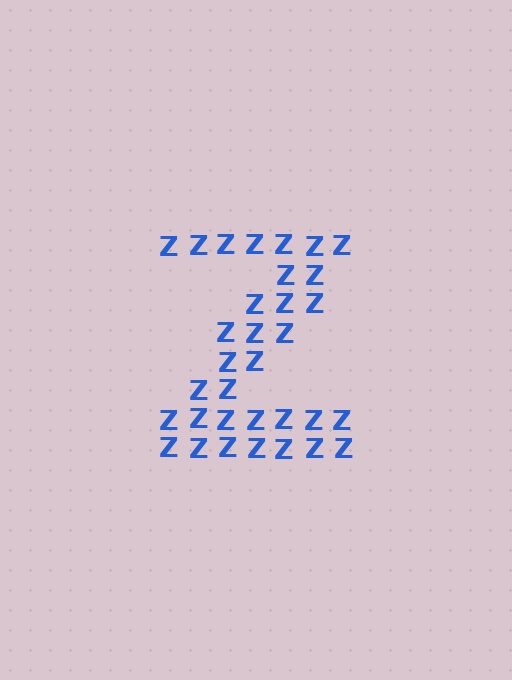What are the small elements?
The small elements are letter Z's.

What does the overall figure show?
The overall figure shows the letter Z.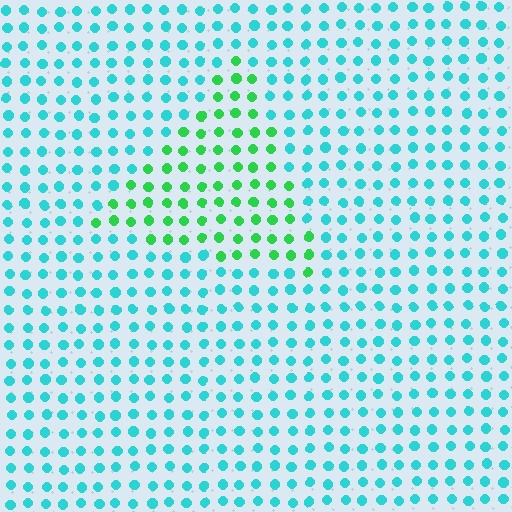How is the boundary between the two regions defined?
The boundary is defined purely by a slight shift in hue (about 49 degrees). Spacing, size, and orientation are identical on both sides.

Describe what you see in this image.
The image is filled with small cyan elements in a uniform arrangement. A triangle-shaped region is visible where the elements are tinted to a slightly different hue, forming a subtle color boundary.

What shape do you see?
I see a triangle.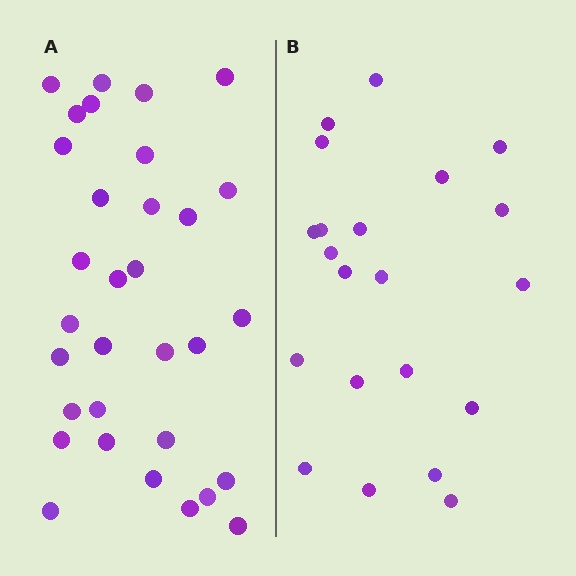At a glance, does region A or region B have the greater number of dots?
Region A (the left region) has more dots.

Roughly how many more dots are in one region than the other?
Region A has roughly 12 or so more dots than region B.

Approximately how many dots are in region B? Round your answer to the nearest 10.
About 20 dots. (The exact count is 21, which rounds to 20.)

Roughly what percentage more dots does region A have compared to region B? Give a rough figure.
About 50% more.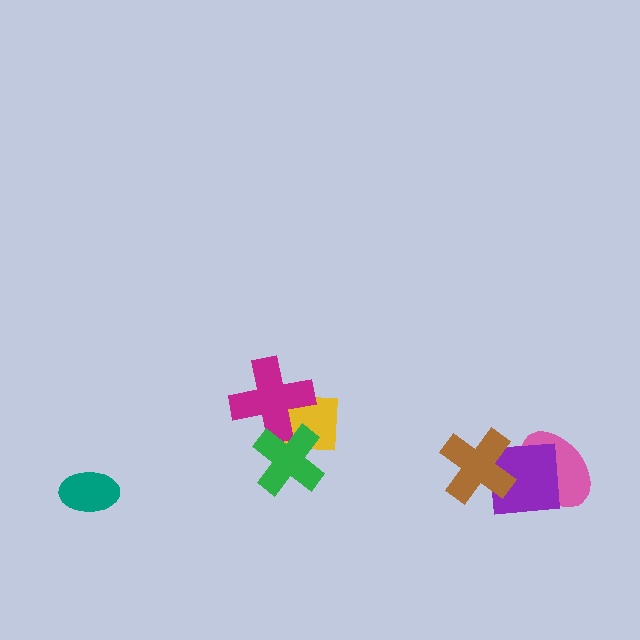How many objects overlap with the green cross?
2 objects overlap with the green cross.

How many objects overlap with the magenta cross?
2 objects overlap with the magenta cross.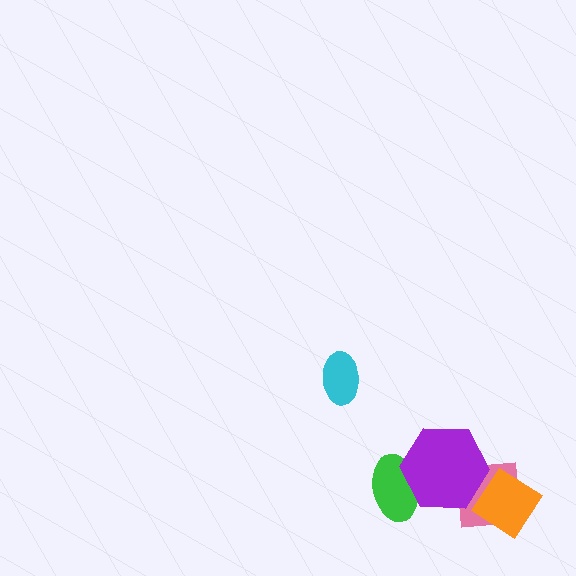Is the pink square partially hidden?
Yes, it is partially covered by another shape.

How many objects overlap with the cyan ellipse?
0 objects overlap with the cyan ellipse.